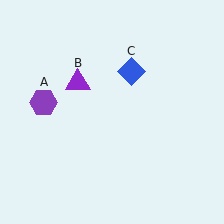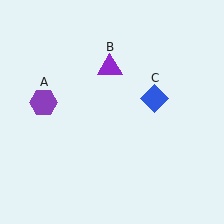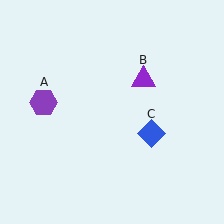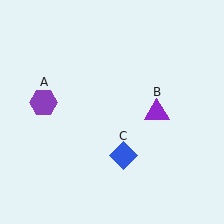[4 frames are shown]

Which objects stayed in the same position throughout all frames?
Purple hexagon (object A) remained stationary.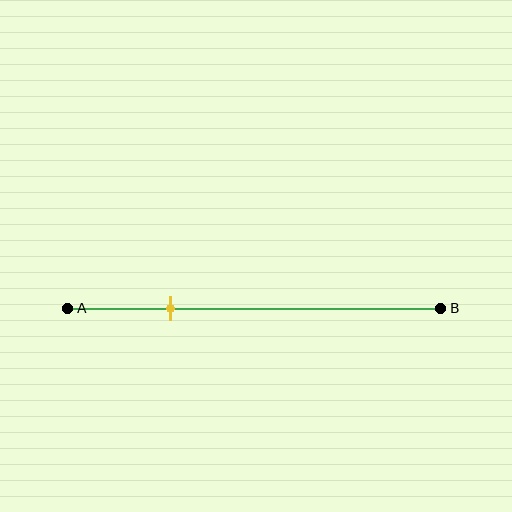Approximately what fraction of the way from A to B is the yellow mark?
The yellow mark is approximately 25% of the way from A to B.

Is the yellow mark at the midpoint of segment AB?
No, the mark is at about 25% from A, not at the 50% midpoint.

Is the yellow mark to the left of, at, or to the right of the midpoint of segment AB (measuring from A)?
The yellow mark is to the left of the midpoint of segment AB.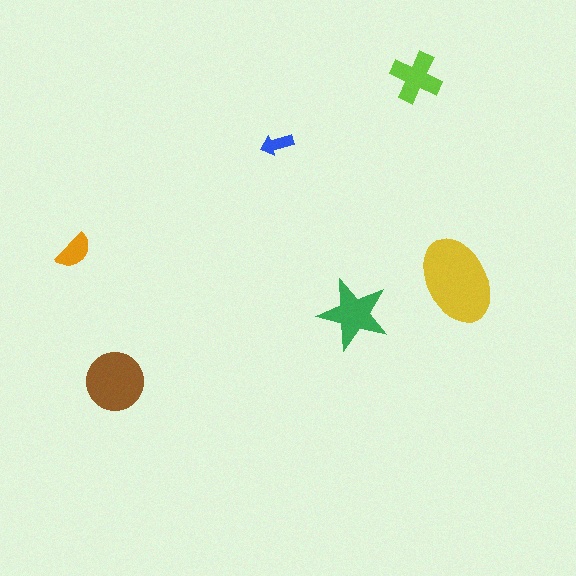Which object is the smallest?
The blue arrow.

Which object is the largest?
The yellow ellipse.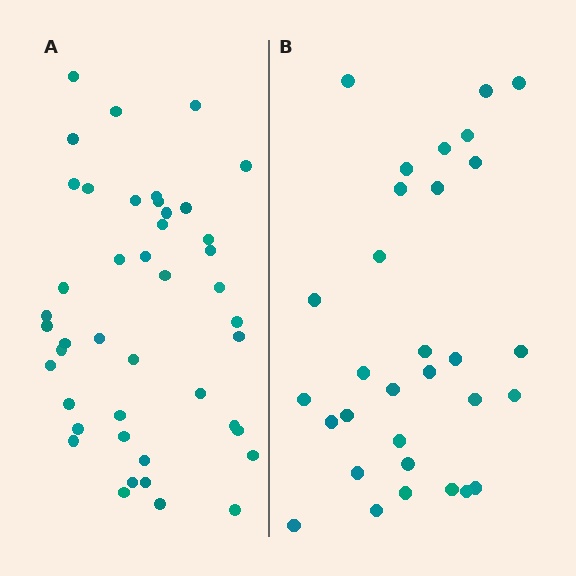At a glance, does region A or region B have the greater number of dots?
Region A (the left region) has more dots.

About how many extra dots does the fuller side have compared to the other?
Region A has approximately 15 more dots than region B.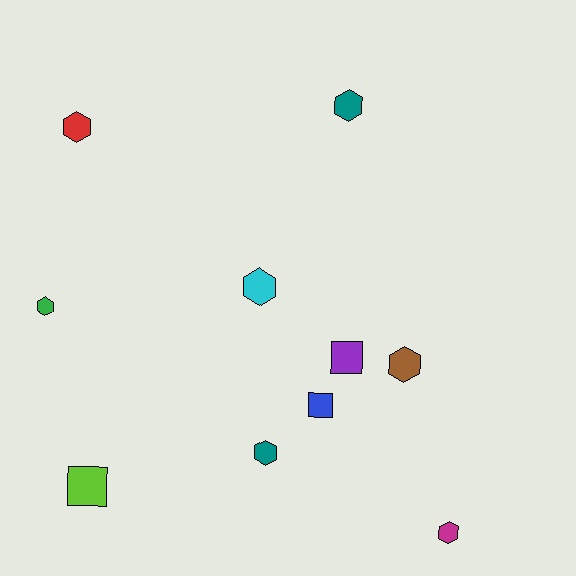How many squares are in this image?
There are 3 squares.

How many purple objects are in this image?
There is 1 purple object.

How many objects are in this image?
There are 10 objects.